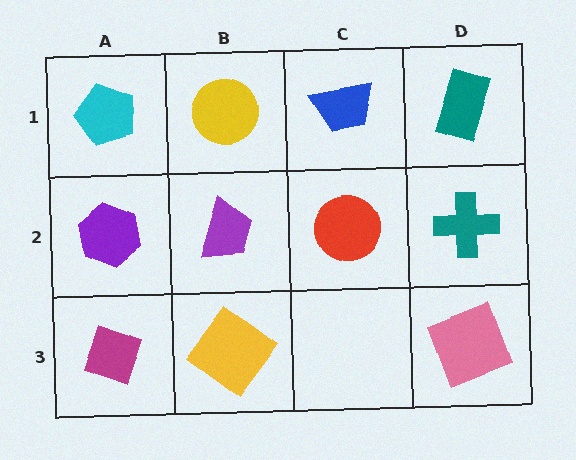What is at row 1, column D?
A teal rectangle.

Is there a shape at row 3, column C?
No, that cell is empty.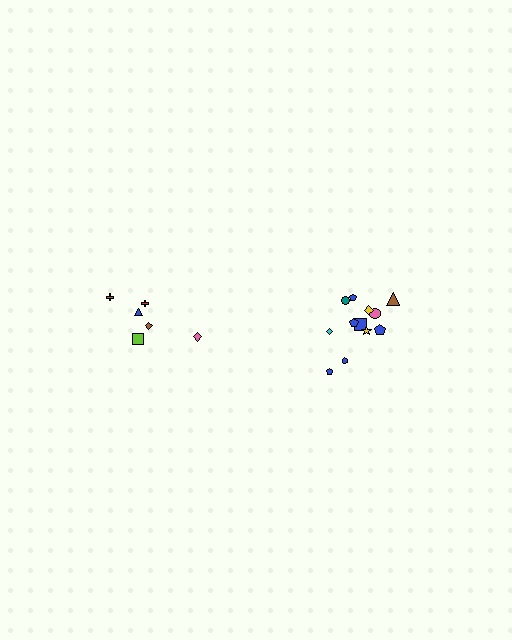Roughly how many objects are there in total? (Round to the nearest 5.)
Roughly 20 objects in total.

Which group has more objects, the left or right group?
The right group.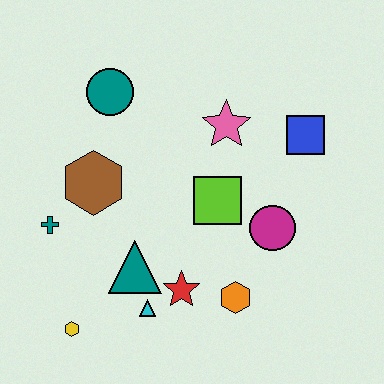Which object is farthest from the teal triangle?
The blue square is farthest from the teal triangle.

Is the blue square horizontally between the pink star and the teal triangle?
No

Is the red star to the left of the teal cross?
No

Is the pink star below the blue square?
No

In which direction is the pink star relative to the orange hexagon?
The pink star is above the orange hexagon.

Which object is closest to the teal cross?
The brown hexagon is closest to the teal cross.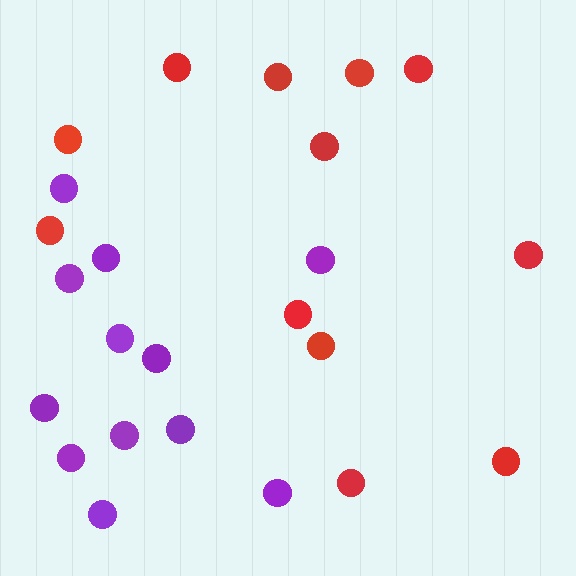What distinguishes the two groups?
There are 2 groups: one group of red circles (12) and one group of purple circles (12).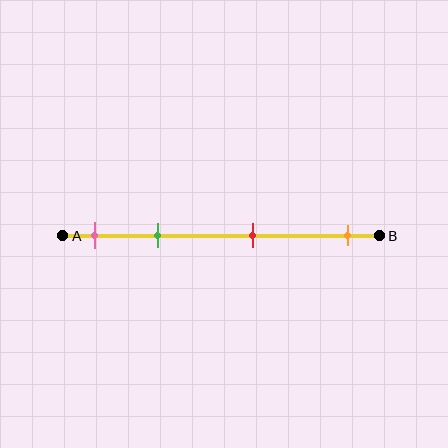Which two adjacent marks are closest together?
The pink and green marks are the closest adjacent pair.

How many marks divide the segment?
There are 4 marks dividing the segment.